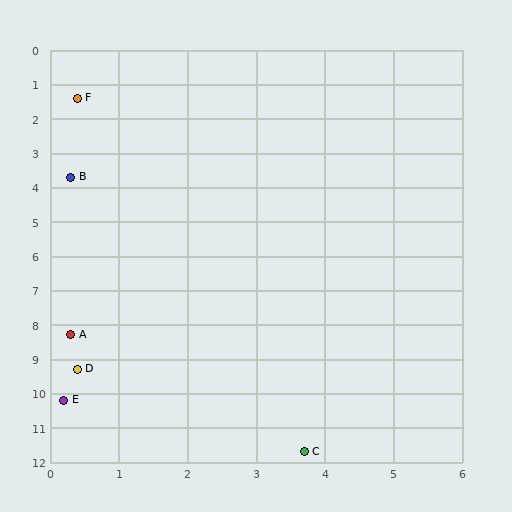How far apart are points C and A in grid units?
Points C and A are about 4.8 grid units apart.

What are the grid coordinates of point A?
Point A is at approximately (0.3, 8.3).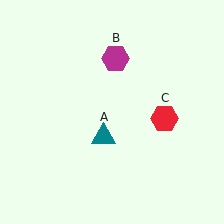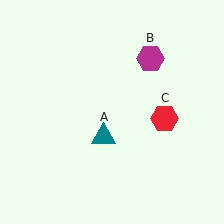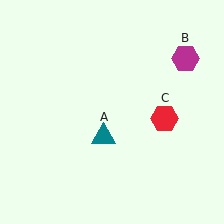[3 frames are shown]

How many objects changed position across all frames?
1 object changed position: magenta hexagon (object B).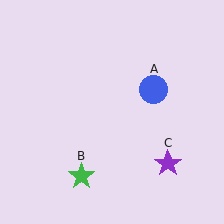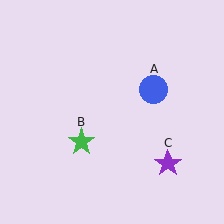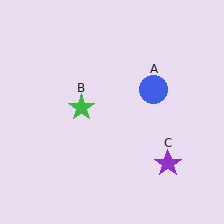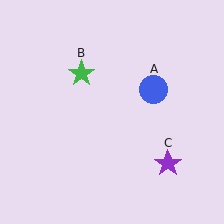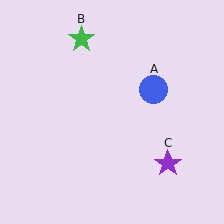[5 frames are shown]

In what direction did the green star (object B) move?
The green star (object B) moved up.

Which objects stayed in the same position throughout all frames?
Blue circle (object A) and purple star (object C) remained stationary.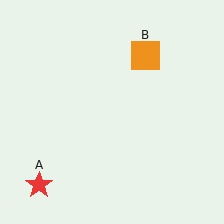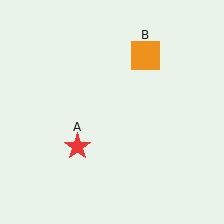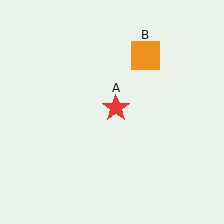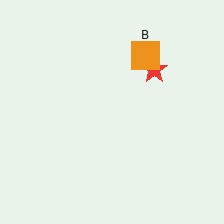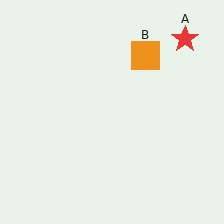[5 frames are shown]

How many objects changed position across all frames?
1 object changed position: red star (object A).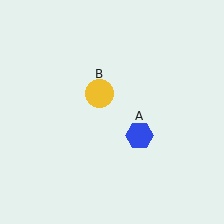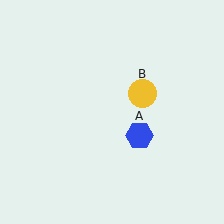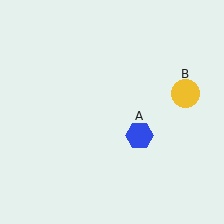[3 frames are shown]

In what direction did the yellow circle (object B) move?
The yellow circle (object B) moved right.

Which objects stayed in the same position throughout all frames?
Blue hexagon (object A) remained stationary.